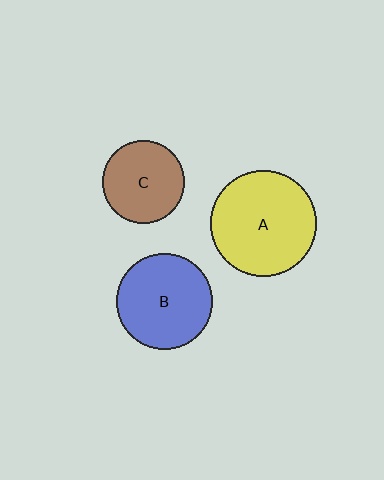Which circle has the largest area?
Circle A (yellow).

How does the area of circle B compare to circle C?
Approximately 1.4 times.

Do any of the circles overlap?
No, none of the circles overlap.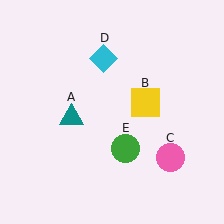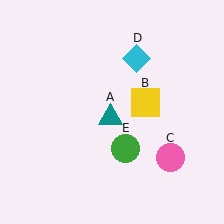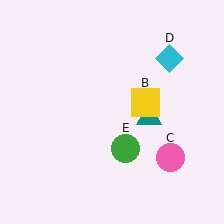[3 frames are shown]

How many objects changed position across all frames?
2 objects changed position: teal triangle (object A), cyan diamond (object D).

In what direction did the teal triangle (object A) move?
The teal triangle (object A) moved right.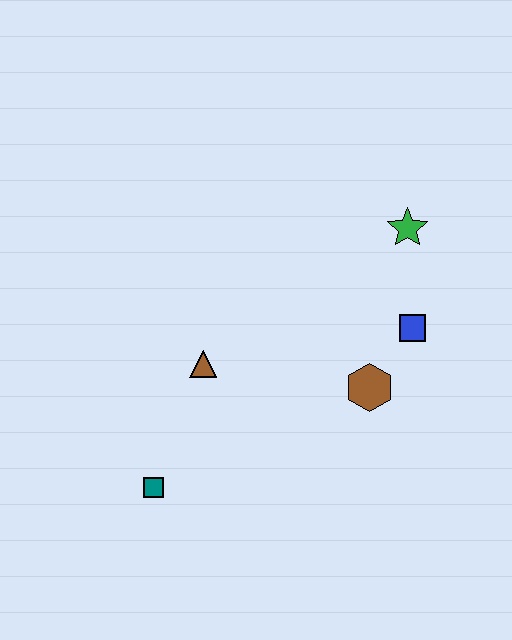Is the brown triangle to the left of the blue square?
Yes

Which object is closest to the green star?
The blue square is closest to the green star.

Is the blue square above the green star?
No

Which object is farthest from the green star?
The teal square is farthest from the green star.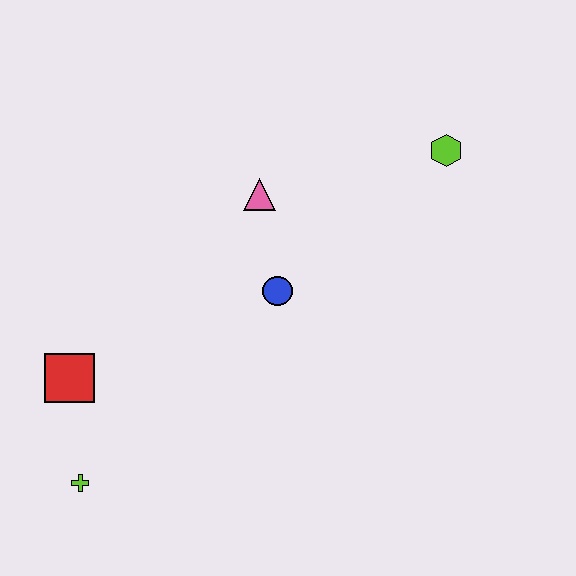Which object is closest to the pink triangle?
The blue circle is closest to the pink triangle.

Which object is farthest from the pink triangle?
The lime cross is farthest from the pink triangle.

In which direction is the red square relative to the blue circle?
The red square is to the left of the blue circle.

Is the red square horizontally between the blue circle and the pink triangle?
No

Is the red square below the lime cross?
No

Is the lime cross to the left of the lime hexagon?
Yes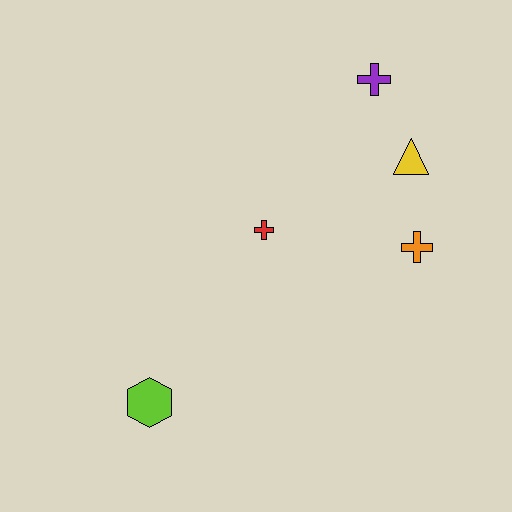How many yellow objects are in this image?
There is 1 yellow object.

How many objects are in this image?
There are 5 objects.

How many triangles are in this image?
There is 1 triangle.